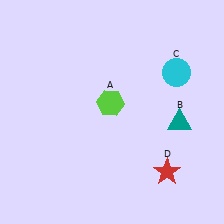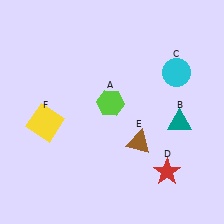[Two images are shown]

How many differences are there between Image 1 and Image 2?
There are 2 differences between the two images.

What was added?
A brown triangle (E), a yellow square (F) were added in Image 2.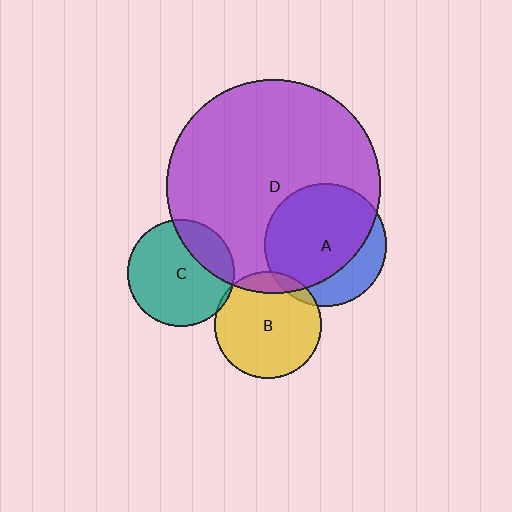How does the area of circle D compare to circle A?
Approximately 3.1 times.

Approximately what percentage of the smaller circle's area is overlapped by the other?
Approximately 5%.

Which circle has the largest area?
Circle D (purple).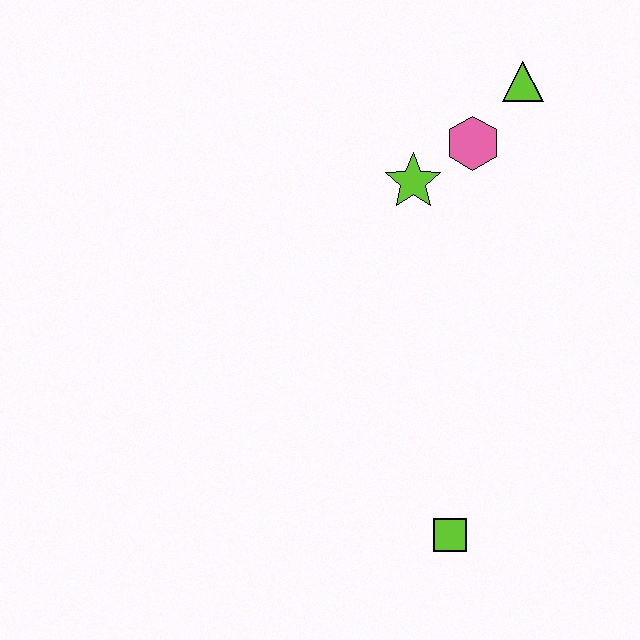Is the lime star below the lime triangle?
Yes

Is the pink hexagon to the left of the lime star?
No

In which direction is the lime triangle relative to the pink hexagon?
The lime triangle is above the pink hexagon.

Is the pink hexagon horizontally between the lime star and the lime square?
No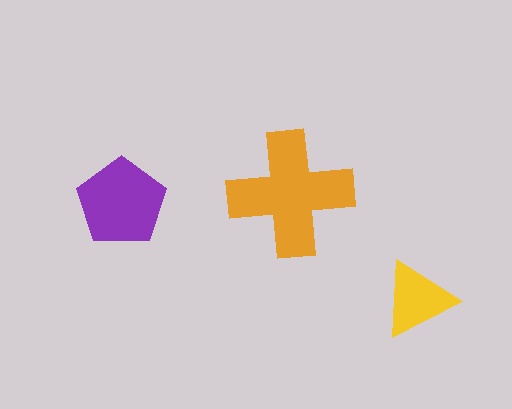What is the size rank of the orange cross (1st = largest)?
1st.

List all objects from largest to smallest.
The orange cross, the purple pentagon, the yellow triangle.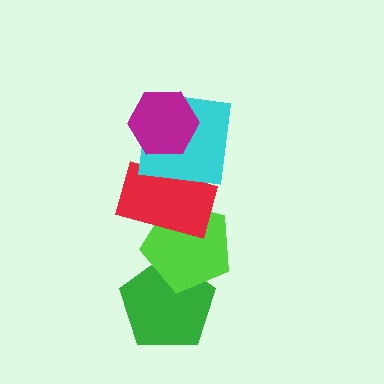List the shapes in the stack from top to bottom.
From top to bottom: the magenta hexagon, the cyan square, the red rectangle, the lime pentagon, the green pentagon.